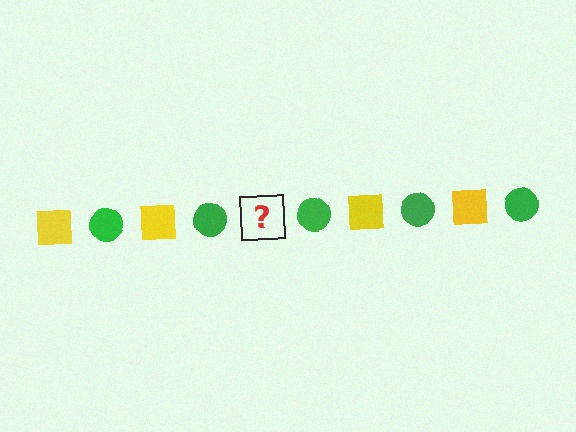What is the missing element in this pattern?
The missing element is a yellow square.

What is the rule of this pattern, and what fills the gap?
The rule is that the pattern alternates between yellow square and green circle. The gap should be filled with a yellow square.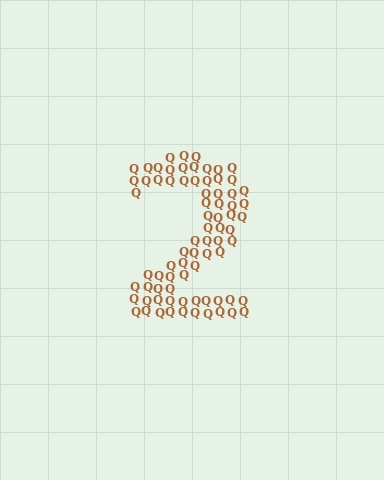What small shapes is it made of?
It is made of small letter Q's.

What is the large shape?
The large shape is the digit 2.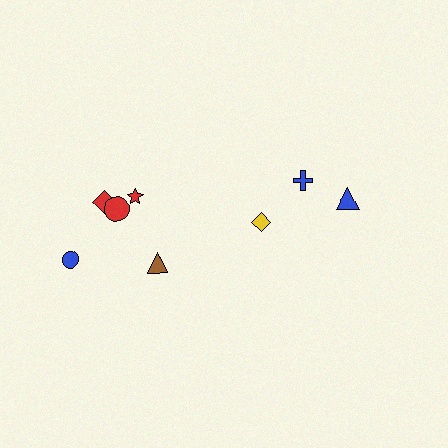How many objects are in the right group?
There are 3 objects.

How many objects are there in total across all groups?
There are 8 objects.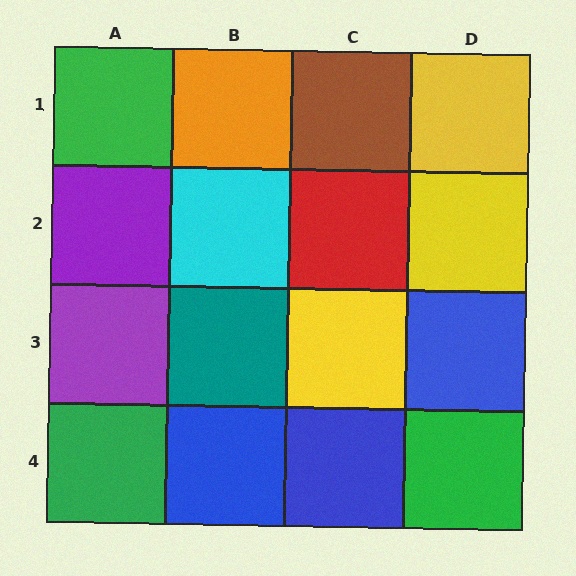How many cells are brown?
1 cell is brown.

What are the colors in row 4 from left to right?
Green, blue, blue, green.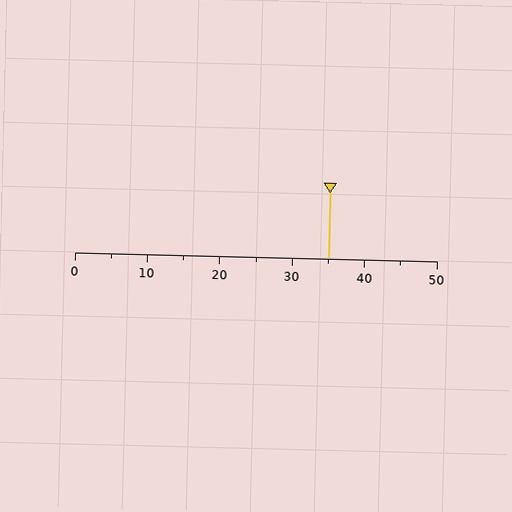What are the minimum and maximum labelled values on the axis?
The axis runs from 0 to 50.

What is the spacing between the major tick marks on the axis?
The major ticks are spaced 10 apart.